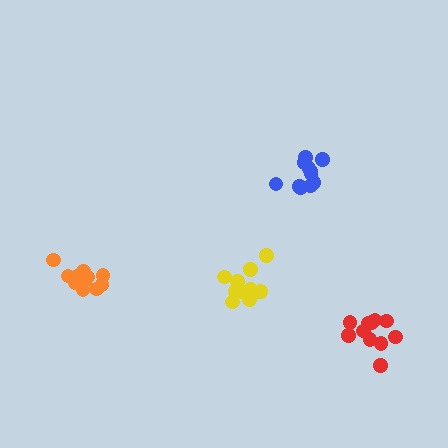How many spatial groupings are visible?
There are 4 spatial groupings.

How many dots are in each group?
Group 1: 12 dots, Group 2: 11 dots, Group 3: 11 dots, Group 4: 11 dots (45 total).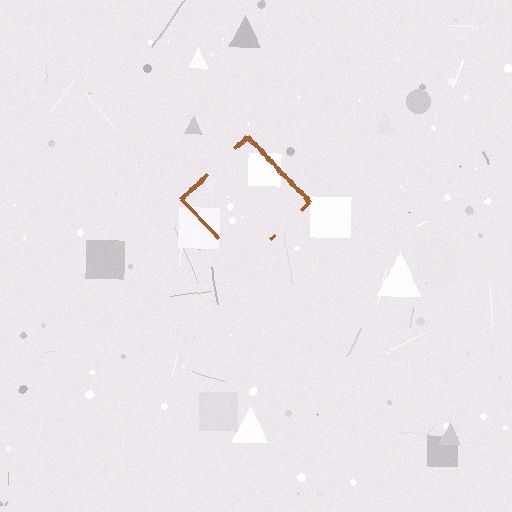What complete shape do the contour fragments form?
The contour fragments form a diamond.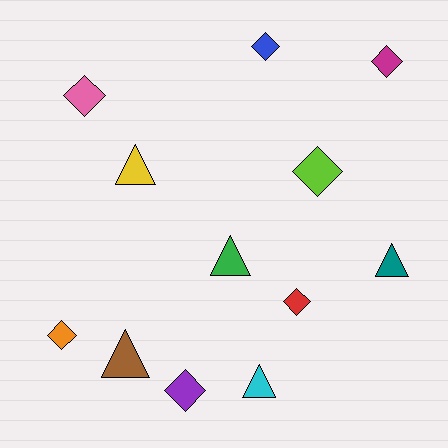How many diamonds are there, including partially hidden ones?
There are 7 diamonds.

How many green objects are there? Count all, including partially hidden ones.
There is 1 green object.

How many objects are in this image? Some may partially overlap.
There are 12 objects.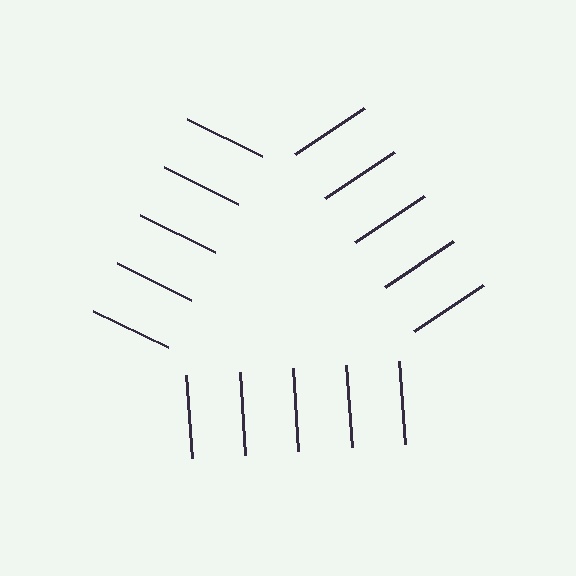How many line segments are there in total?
15 — 5 along each of the 3 edges.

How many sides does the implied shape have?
3 sides — the line-ends trace a triangle.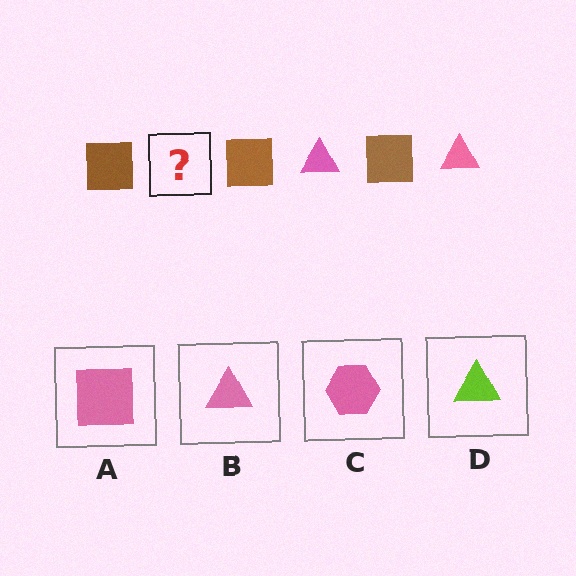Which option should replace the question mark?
Option B.